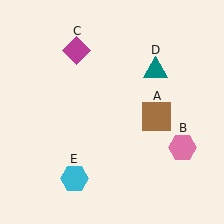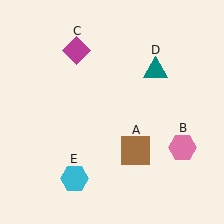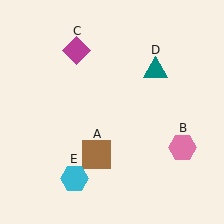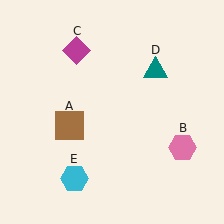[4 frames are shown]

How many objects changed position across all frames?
1 object changed position: brown square (object A).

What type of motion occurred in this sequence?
The brown square (object A) rotated clockwise around the center of the scene.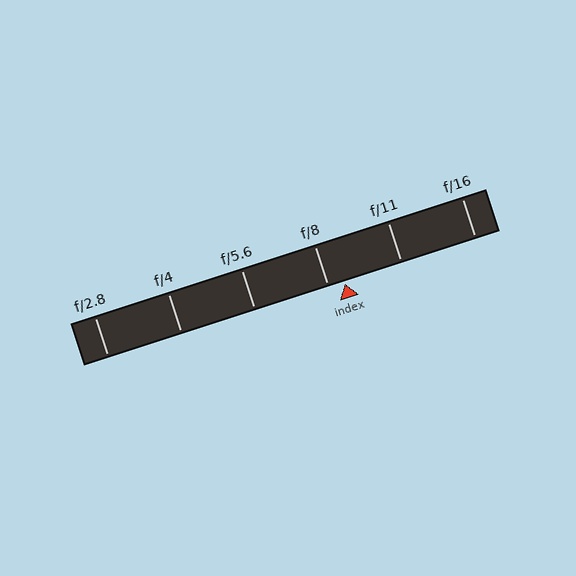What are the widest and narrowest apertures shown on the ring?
The widest aperture shown is f/2.8 and the narrowest is f/16.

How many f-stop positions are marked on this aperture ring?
There are 6 f-stop positions marked.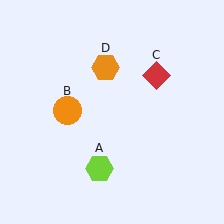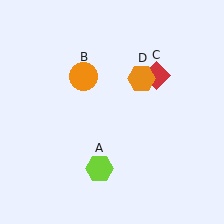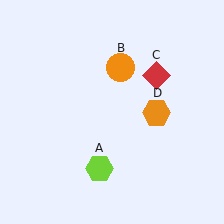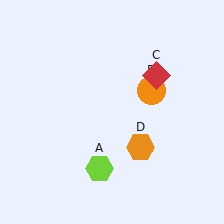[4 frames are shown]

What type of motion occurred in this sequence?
The orange circle (object B), orange hexagon (object D) rotated clockwise around the center of the scene.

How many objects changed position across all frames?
2 objects changed position: orange circle (object B), orange hexagon (object D).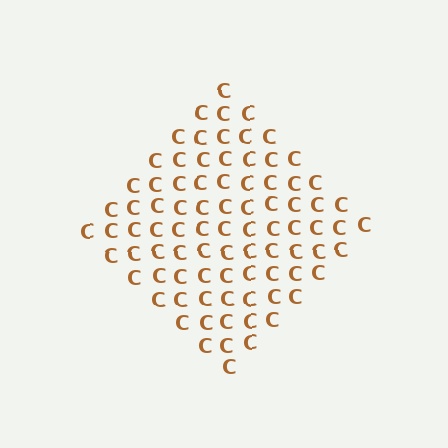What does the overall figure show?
The overall figure shows a diamond.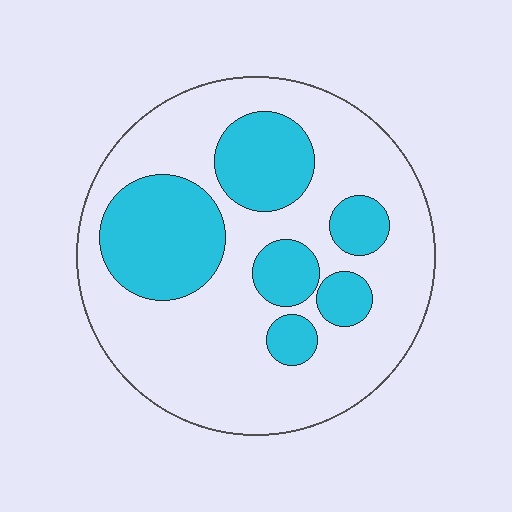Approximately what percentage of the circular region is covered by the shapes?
Approximately 30%.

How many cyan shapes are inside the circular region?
6.